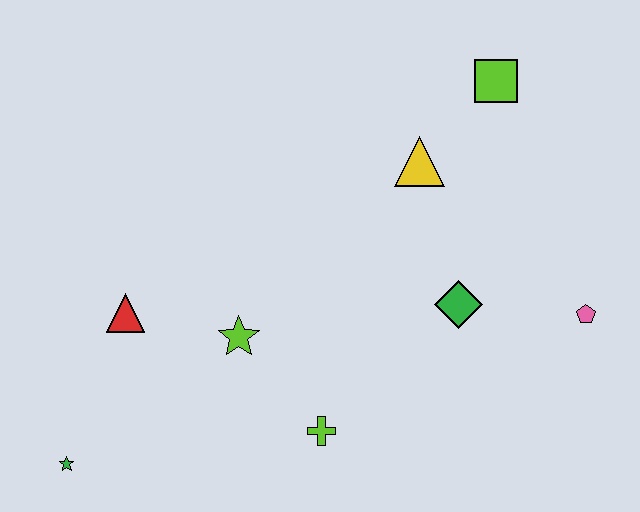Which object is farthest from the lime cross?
The lime square is farthest from the lime cross.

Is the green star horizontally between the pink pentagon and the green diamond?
No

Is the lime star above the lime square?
No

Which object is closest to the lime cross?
The lime star is closest to the lime cross.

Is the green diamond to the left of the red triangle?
No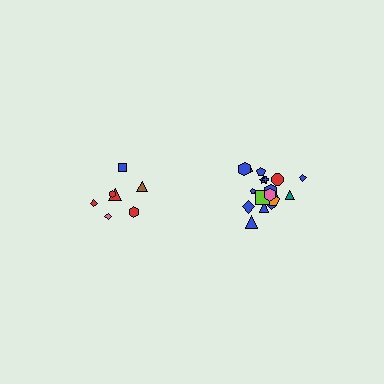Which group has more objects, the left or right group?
The right group.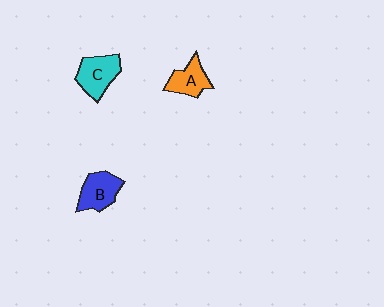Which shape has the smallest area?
Shape A (orange).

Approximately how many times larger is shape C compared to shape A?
Approximately 1.2 times.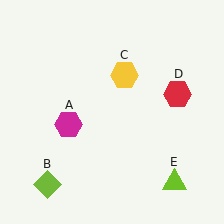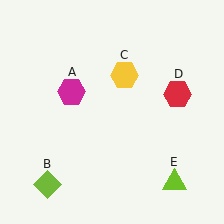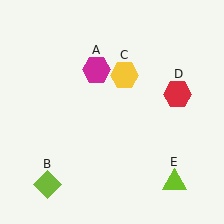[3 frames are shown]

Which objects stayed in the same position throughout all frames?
Lime diamond (object B) and yellow hexagon (object C) and red hexagon (object D) and lime triangle (object E) remained stationary.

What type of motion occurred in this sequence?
The magenta hexagon (object A) rotated clockwise around the center of the scene.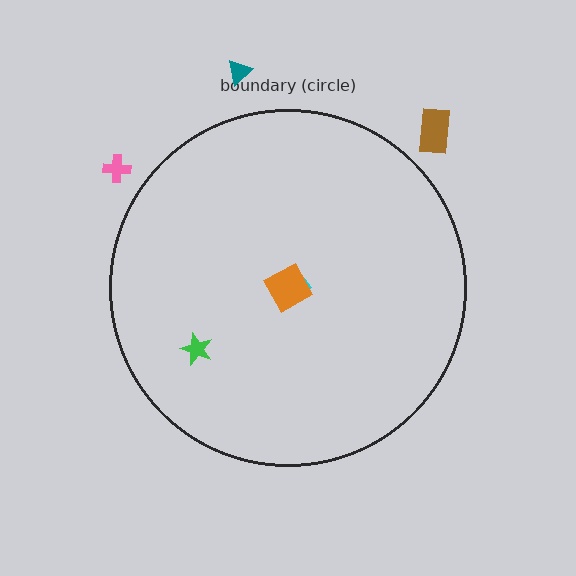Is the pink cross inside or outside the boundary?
Outside.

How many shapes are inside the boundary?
3 inside, 3 outside.